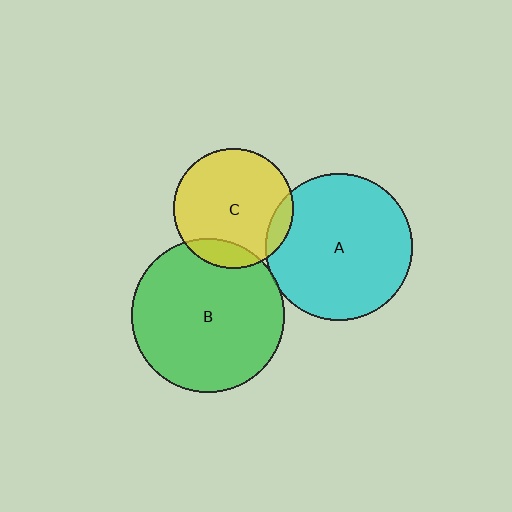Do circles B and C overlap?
Yes.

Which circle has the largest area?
Circle B (green).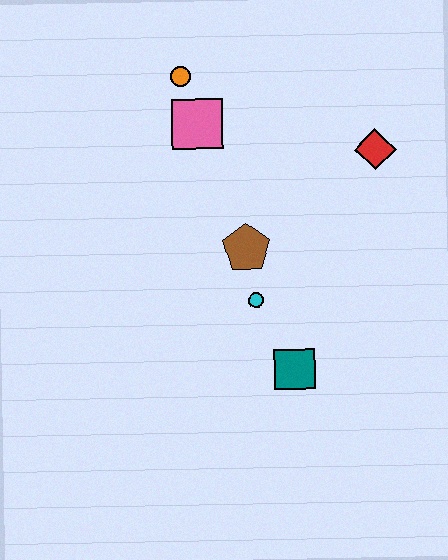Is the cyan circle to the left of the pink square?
No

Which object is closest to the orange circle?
The pink square is closest to the orange circle.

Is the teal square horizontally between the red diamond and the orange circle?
Yes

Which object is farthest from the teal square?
The orange circle is farthest from the teal square.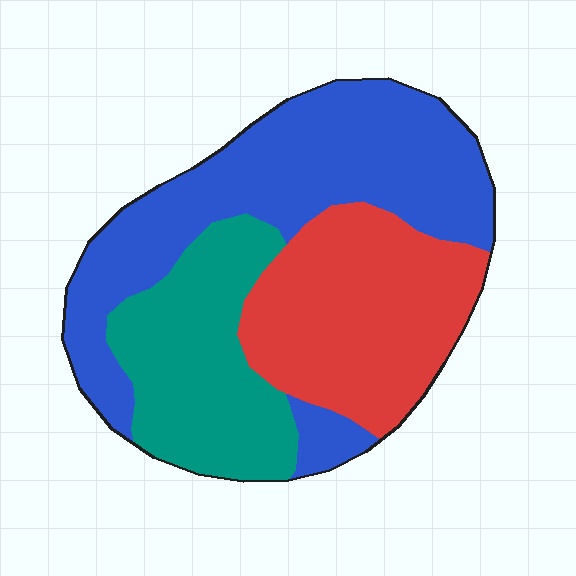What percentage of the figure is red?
Red covers roughly 30% of the figure.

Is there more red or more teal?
Red.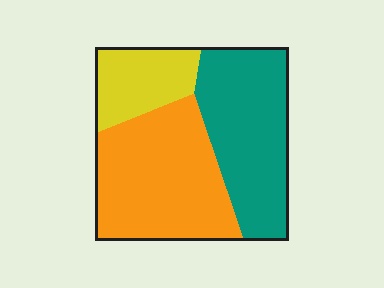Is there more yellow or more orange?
Orange.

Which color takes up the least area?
Yellow, at roughly 20%.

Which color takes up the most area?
Orange, at roughly 45%.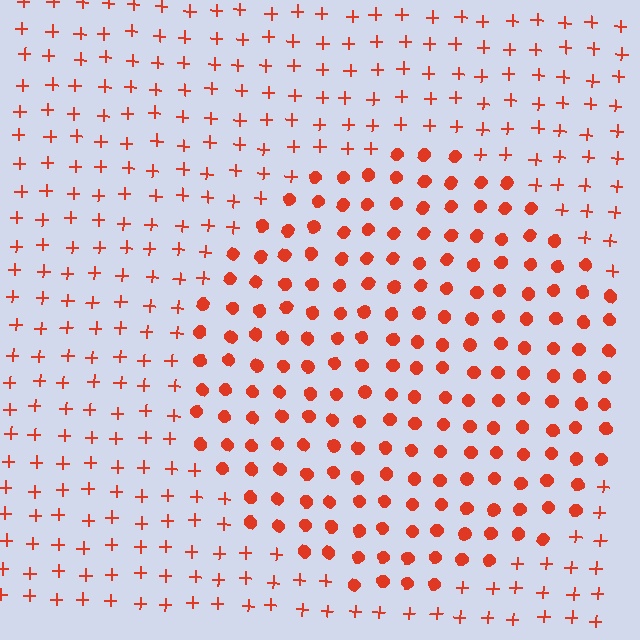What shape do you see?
I see a circle.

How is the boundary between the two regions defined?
The boundary is defined by a change in element shape: circles inside vs. plus signs outside. All elements share the same color and spacing.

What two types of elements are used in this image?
The image uses circles inside the circle region and plus signs outside it.